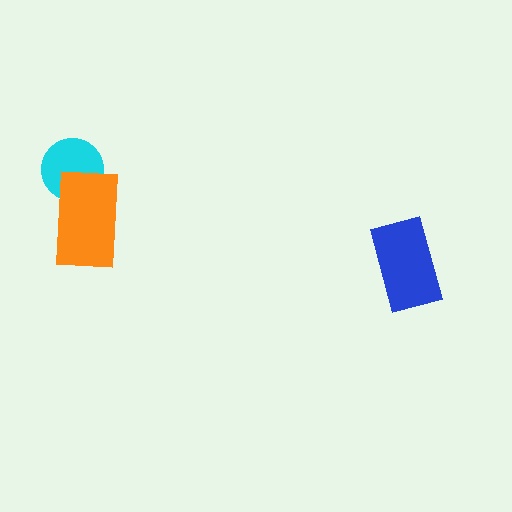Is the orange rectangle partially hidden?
No, no other shape covers it.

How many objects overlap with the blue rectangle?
0 objects overlap with the blue rectangle.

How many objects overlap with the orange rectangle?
1 object overlaps with the orange rectangle.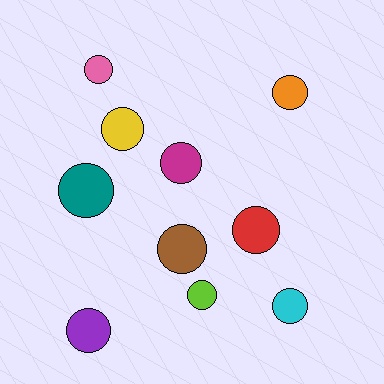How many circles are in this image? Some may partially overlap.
There are 10 circles.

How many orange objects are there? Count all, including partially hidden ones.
There is 1 orange object.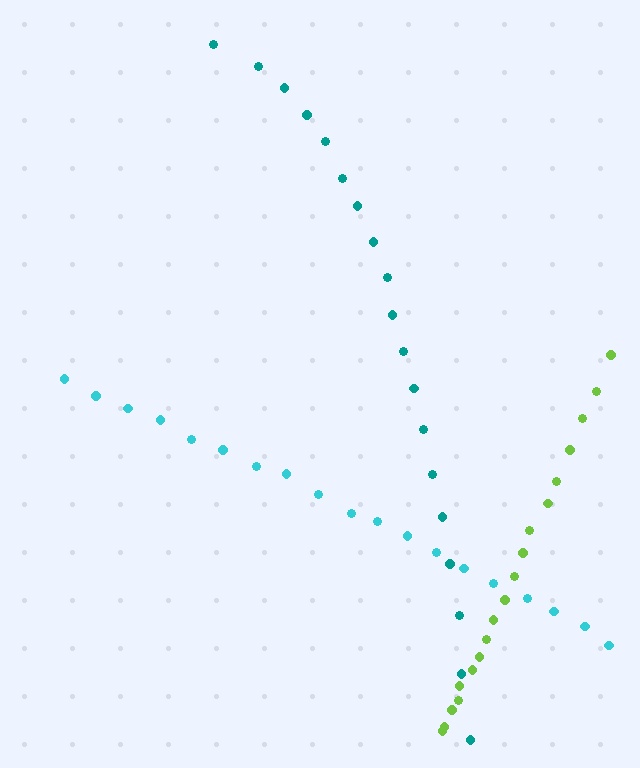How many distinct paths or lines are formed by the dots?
There are 3 distinct paths.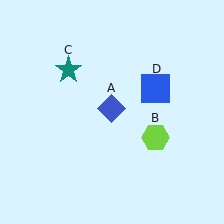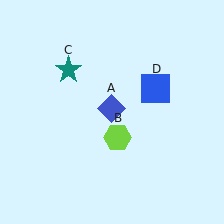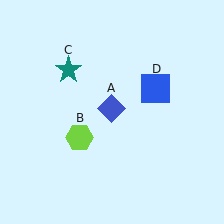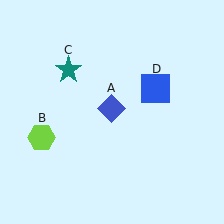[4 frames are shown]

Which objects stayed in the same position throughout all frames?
Blue diamond (object A) and teal star (object C) and blue square (object D) remained stationary.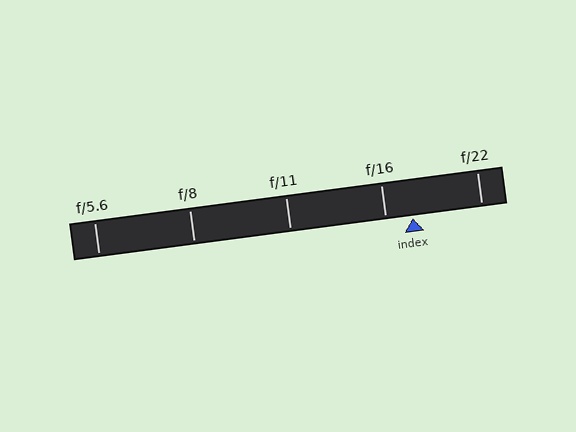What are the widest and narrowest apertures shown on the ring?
The widest aperture shown is f/5.6 and the narrowest is f/22.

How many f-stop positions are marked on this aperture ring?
There are 5 f-stop positions marked.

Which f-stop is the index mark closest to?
The index mark is closest to f/16.